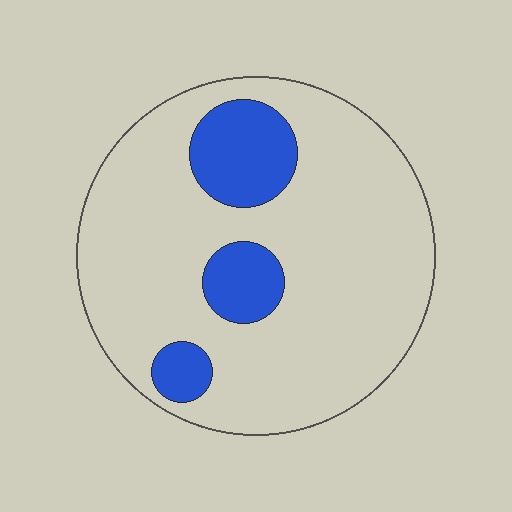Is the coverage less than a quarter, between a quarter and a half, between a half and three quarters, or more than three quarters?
Less than a quarter.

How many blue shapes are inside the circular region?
3.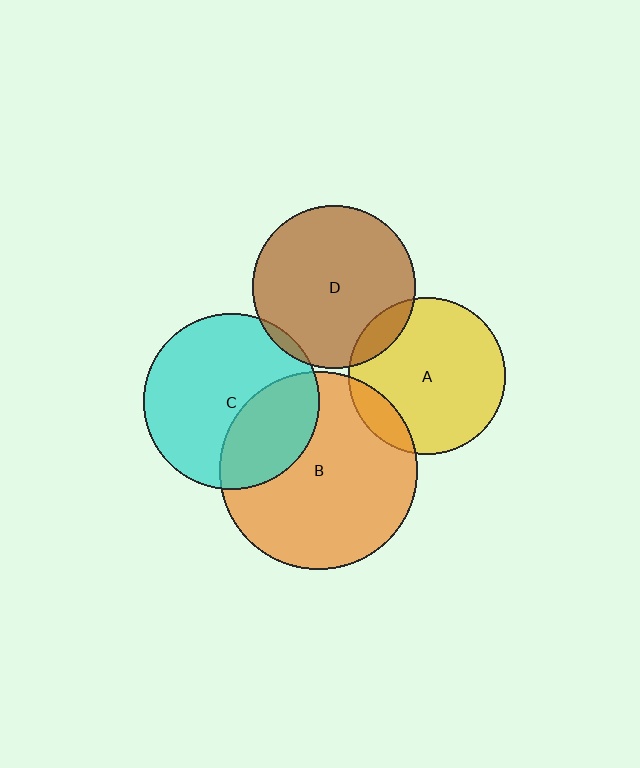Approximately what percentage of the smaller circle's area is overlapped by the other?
Approximately 35%.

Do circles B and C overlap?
Yes.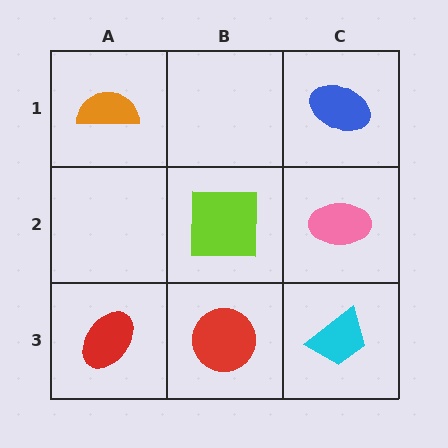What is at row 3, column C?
A cyan trapezoid.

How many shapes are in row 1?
2 shapes.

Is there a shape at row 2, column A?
No, that cell is empty.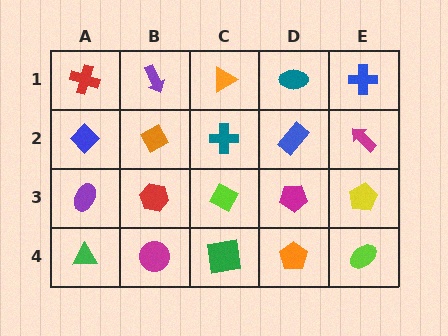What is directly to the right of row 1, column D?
A blue cross.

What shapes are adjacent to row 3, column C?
A teal cross (row 2, column C), a green square (row 4, column C), a red hexagon (row 3, column B), a magenta pentagon (row 3, column D).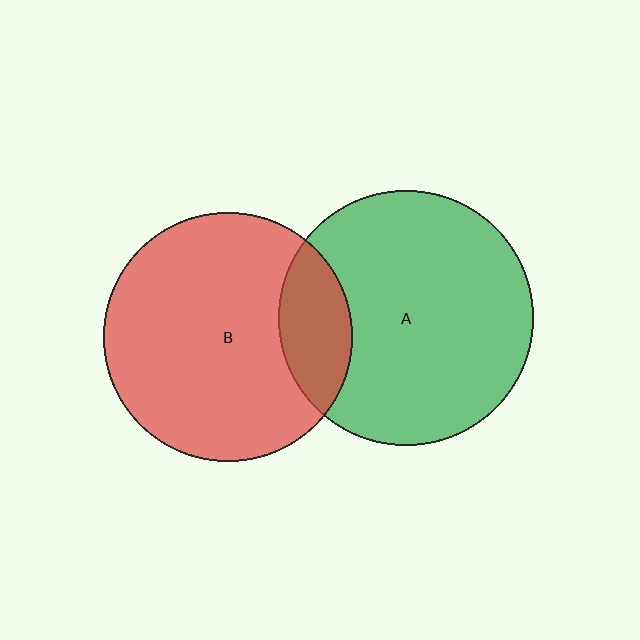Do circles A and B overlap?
Yes.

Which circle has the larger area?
Circle A (green).